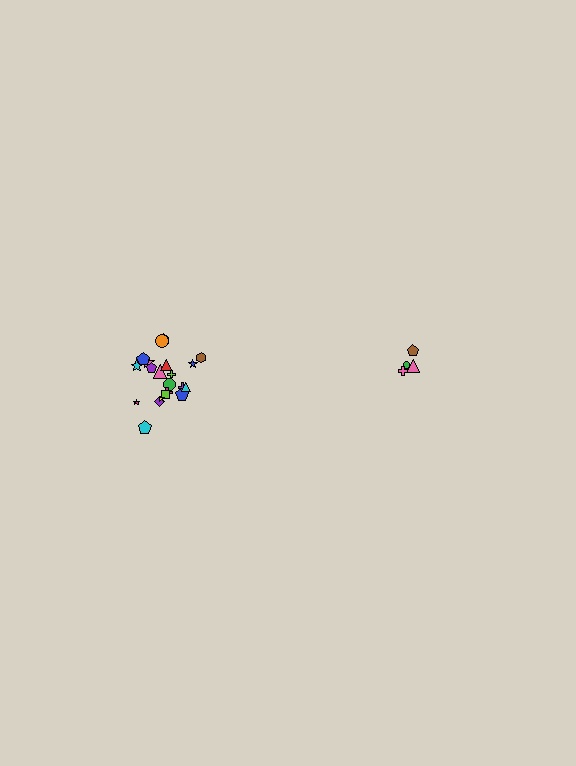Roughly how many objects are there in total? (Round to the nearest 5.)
Roughly 25 objects in total.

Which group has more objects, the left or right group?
The left group.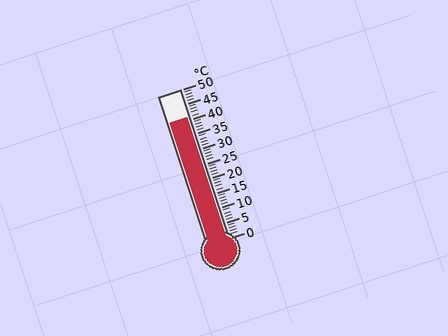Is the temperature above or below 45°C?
The temperature is below 45°C.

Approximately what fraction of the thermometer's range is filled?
The thermometer is filled to approximately 80% of its range.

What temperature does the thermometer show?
The thermometer shows approximately 41°C.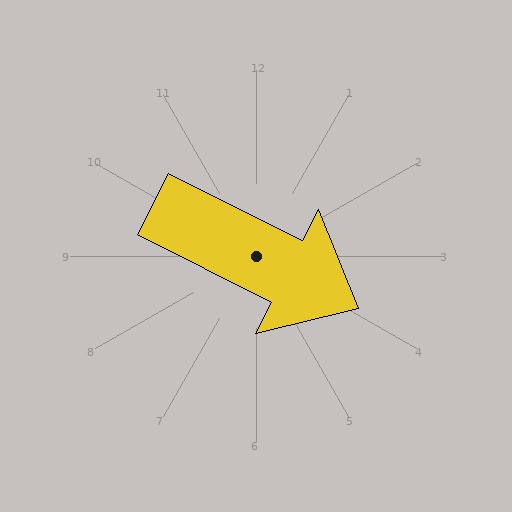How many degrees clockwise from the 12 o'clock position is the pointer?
Approximately 117 degrees.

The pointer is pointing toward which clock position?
Roughly 4 o'clock.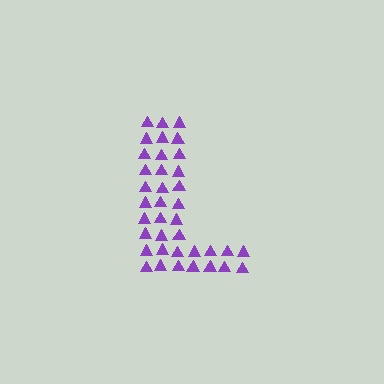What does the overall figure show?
The overall figure shows the letter L.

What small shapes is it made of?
It is made of small triangles.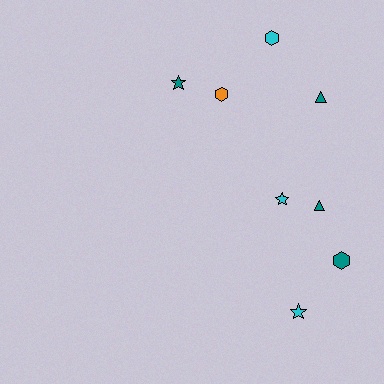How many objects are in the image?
There are 8 objects.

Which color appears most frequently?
Teal, with 4 objects.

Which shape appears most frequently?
Hexagon, with 3 objects.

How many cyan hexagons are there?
There is 1 cyan hexagon.